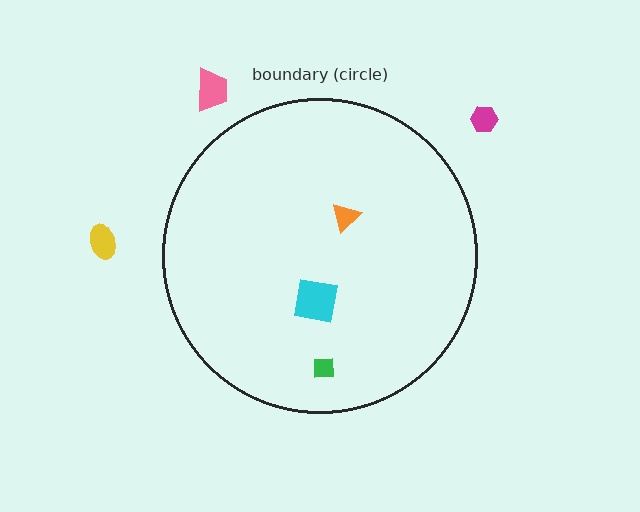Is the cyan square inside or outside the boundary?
Inside.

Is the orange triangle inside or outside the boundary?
Inside.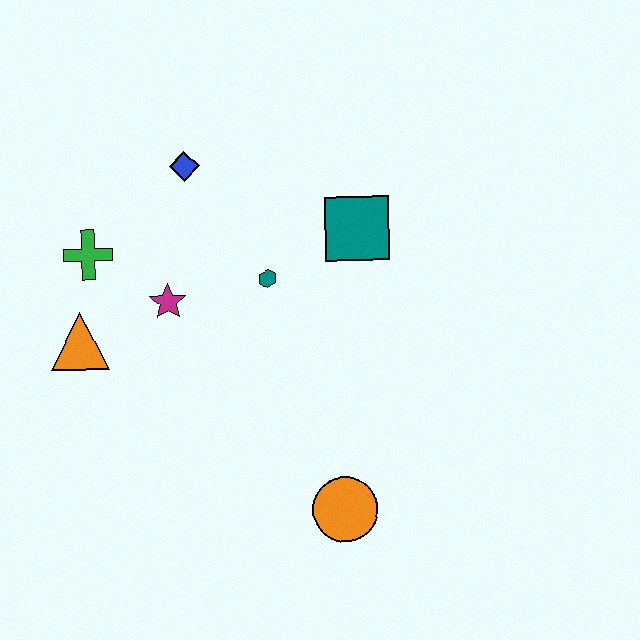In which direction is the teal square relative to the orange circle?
The teal square is above the orange circle.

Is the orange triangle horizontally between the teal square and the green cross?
No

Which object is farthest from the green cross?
The orange circle is farthest from the green cross.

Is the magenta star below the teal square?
Yes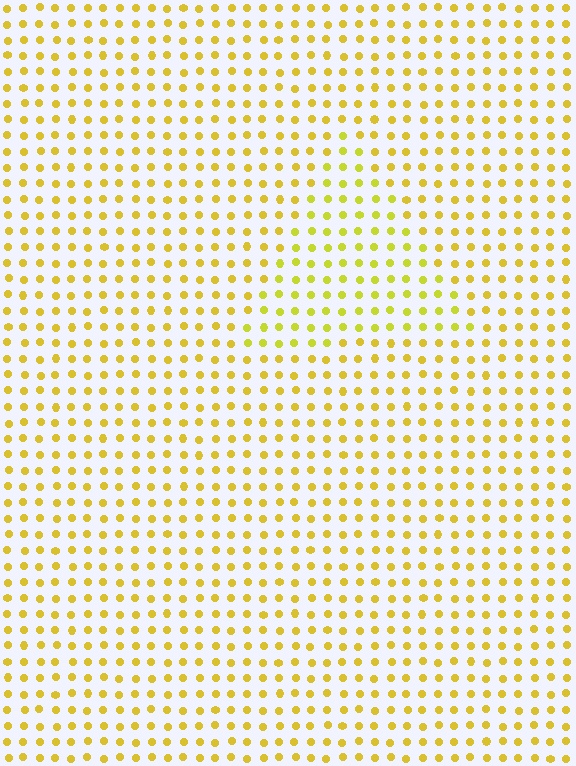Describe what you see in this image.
The image is filled with small yellow elements in a uniform arrangement. A triangle-shaped region is visible where the elements are tinted to a slightly different hue, forming a subtle color boundary.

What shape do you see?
I see a triangle.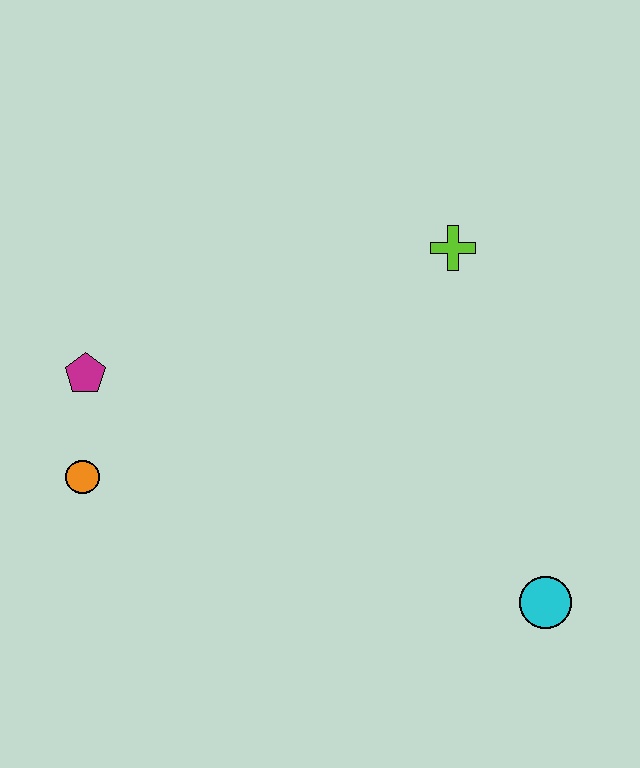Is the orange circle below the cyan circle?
No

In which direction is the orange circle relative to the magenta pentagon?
The orange circle is below the magenta pentagon.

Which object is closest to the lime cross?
The cyan circle is closest to the lime cross.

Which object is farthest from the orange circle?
The cyan circle is farthest from the orange circle.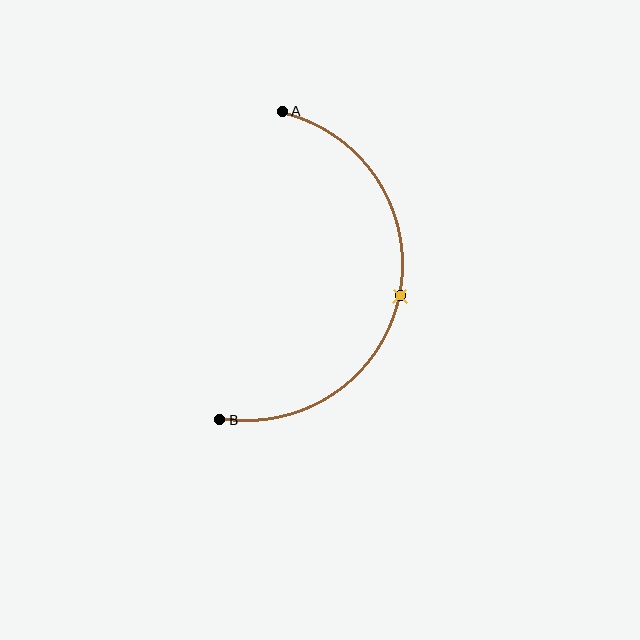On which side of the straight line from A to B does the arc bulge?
The arc bulges to the right of the straight line connecting A and B.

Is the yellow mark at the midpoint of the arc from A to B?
Yes. The yellow mark lies on the arc at equal arc-length from both A and B — it is the arc midpoint.